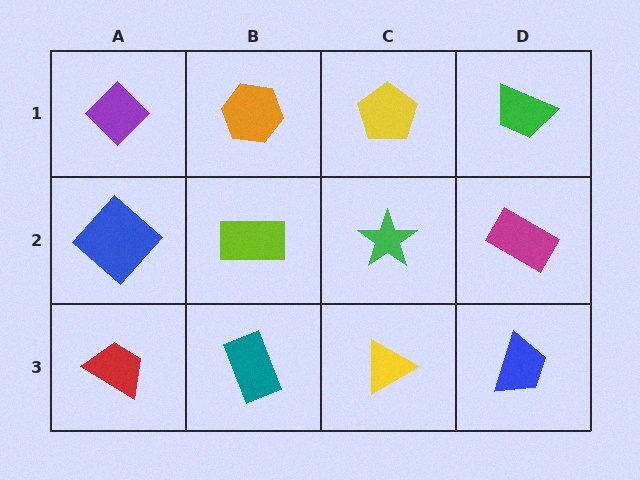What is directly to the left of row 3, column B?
A red trapezoid.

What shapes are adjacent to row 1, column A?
A blue diamond (row 2, column A), an orange hexagon (row 1, column B).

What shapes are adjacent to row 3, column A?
A blue diamond (row 2, column A), a teal rectangle (row 3, column B).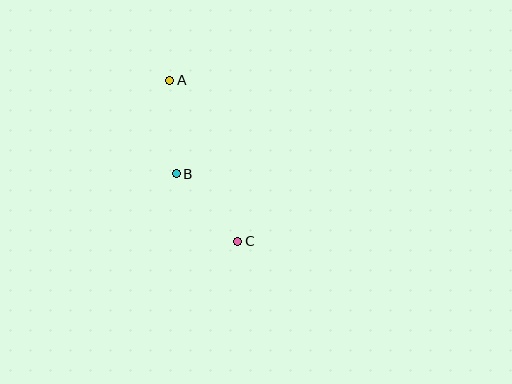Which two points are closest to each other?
Points B and C are closest to each other.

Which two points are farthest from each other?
Points A and C are farthest from each other.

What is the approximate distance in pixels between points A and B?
The distance between A and B is approximately 94 pixels.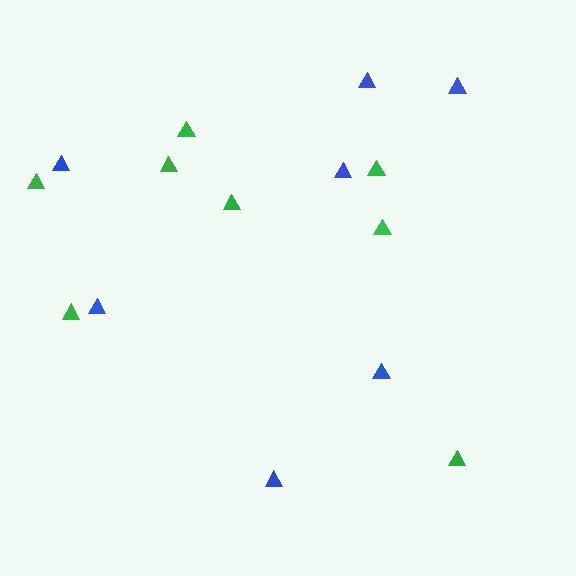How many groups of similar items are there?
There are 2 groups: one group of green triangles (8) and one group of blue triangles (7).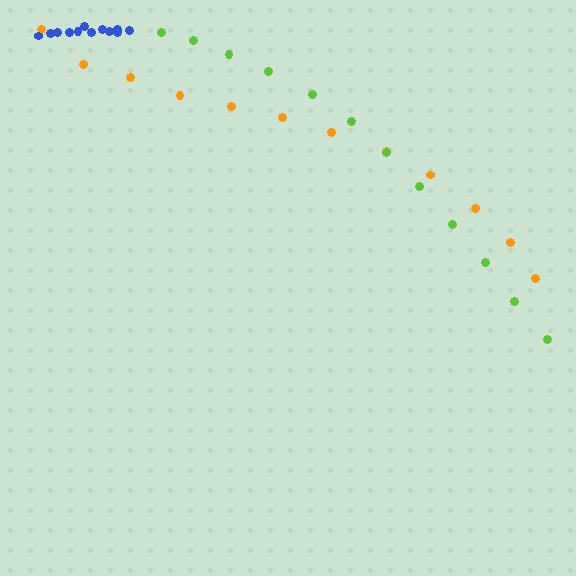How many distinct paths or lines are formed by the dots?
There are 3 distinct paths.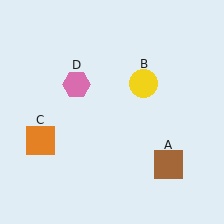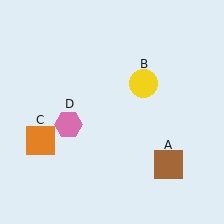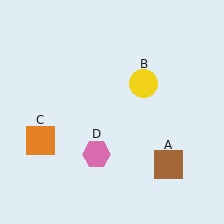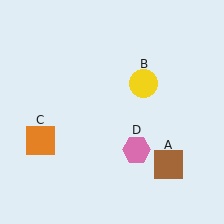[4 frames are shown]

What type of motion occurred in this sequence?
The pink hexagon (object D) rotated counterclockwise around the center of the scene.